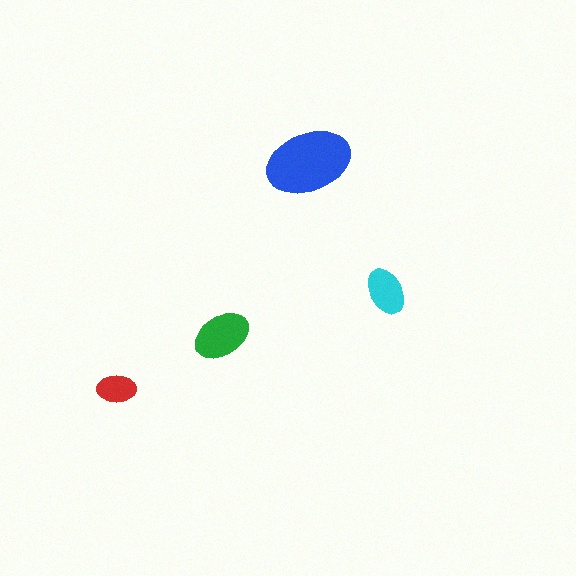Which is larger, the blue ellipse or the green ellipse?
The blue one.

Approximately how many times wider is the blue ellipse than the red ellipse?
About 2 times wider.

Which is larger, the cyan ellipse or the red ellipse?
The cyan one.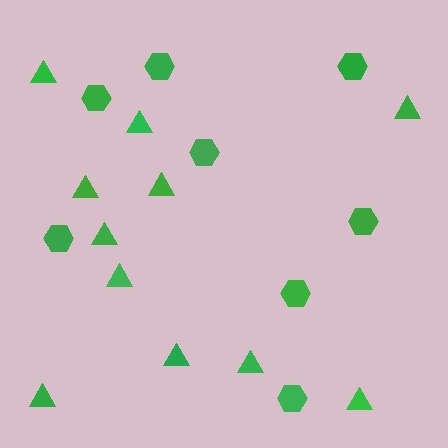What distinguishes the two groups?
There are 2 groups: one group of hexagons (8) and one group of triangles (11).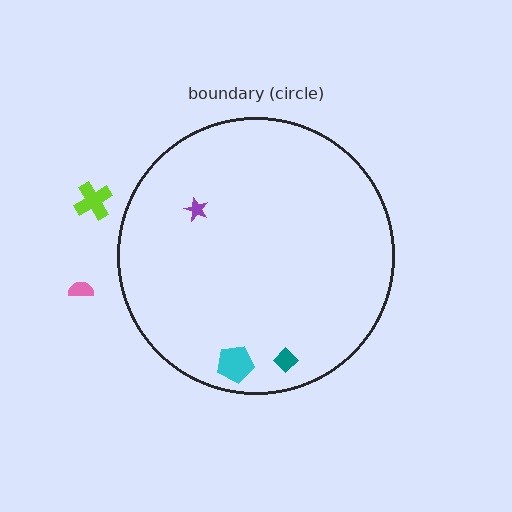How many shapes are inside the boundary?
3 inside, 2 outside.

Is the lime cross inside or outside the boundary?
Outside.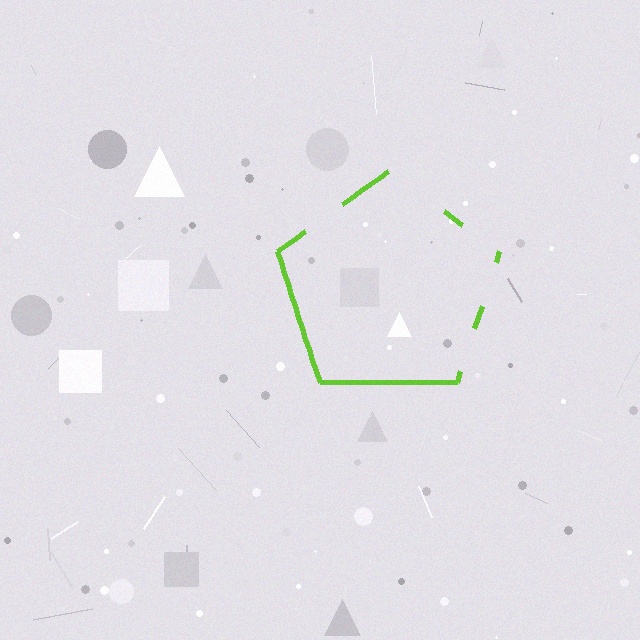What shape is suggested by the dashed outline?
The dashed outline suggests a pentagon.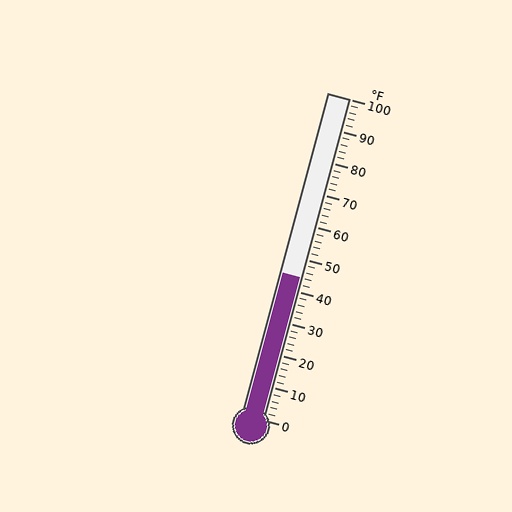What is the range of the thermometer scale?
The thermometer scale ranges from 0°F to 100°F.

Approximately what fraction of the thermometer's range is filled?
The thermometer is filled to approximately 45% of its range.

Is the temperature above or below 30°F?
The temperature is above 30°F.